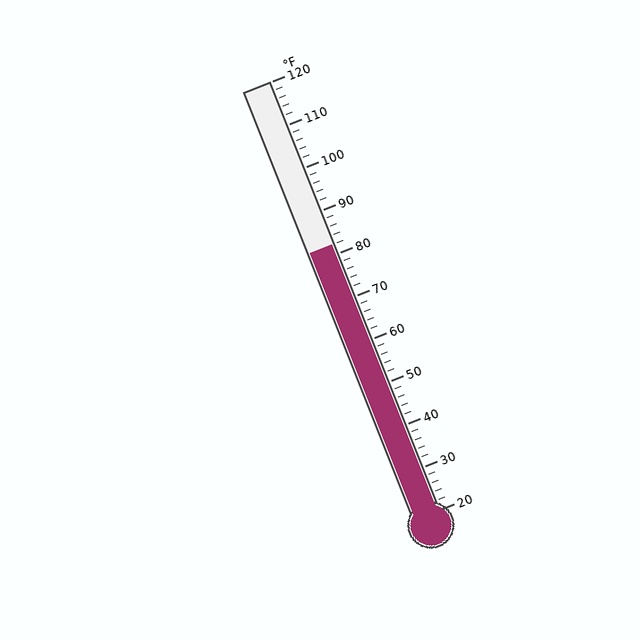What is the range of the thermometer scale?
The thermometer scale ranges from 20°F to 120°F.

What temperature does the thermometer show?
The thermometer shows approximately 82°F.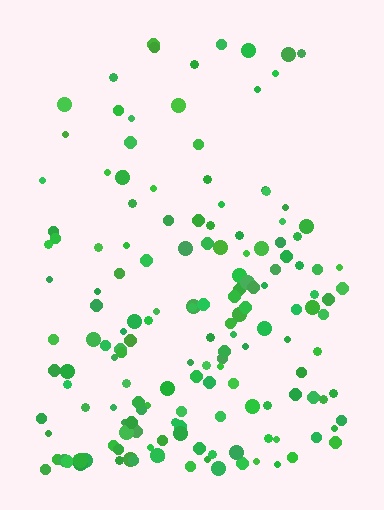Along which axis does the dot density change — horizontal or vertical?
Vertical.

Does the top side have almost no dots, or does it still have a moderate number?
Still a moderate number, just noticeably fewer than the bottom.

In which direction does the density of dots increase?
From top to bottom, with the bottom side densest.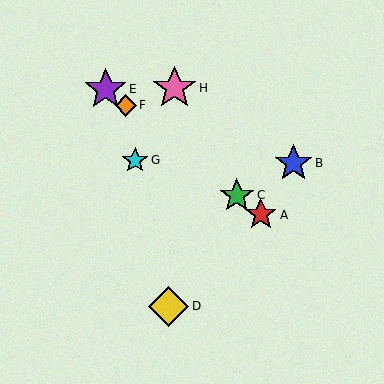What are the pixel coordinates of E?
Object E is at (106, 89).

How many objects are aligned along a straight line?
4 objects (A, C, E, F) are aligned along a straight line.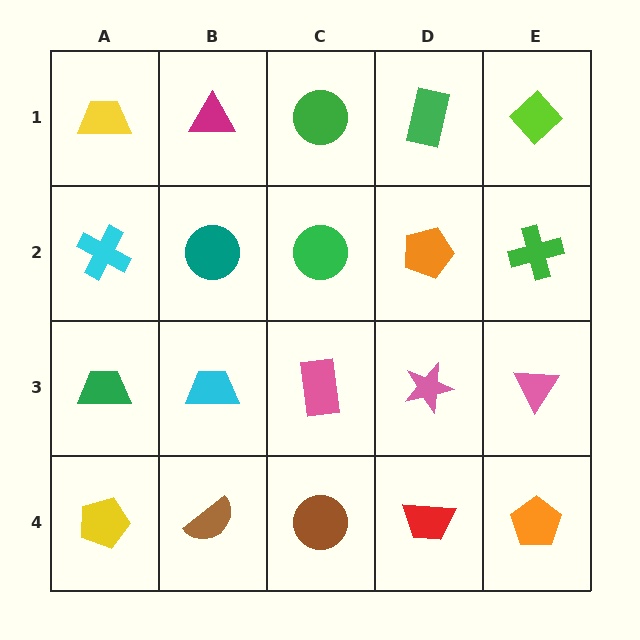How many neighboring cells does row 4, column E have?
2.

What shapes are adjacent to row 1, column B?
A teal circle (row 2, column B), a yellow trapezoid (row 1, column A), a green circle (row 1, column C).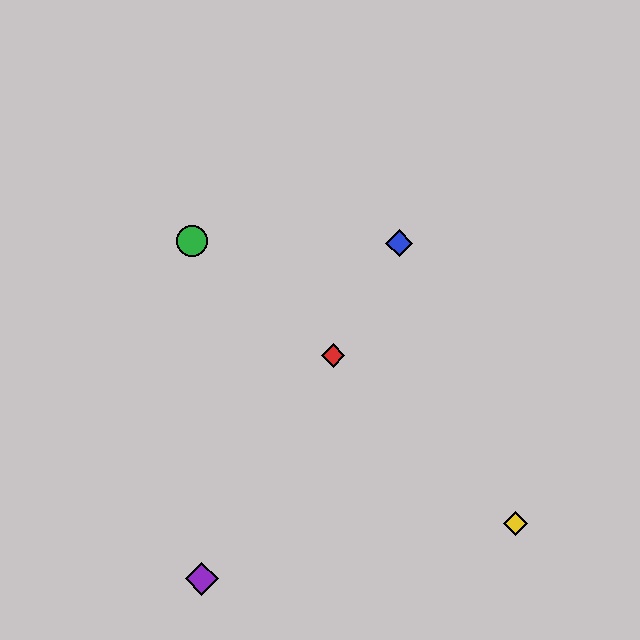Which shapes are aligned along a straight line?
The red diamond, the blue diamond, the purple diamond are aligned along a straight line.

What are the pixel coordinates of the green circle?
The green circle is at (192, 241).